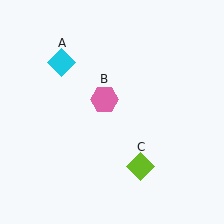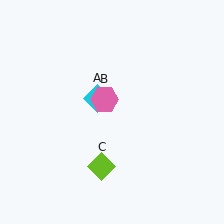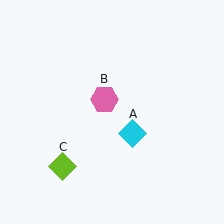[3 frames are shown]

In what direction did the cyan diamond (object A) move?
The cyan diamond (object A) moved down and to the right.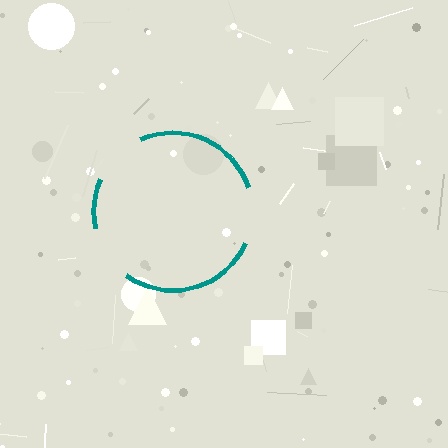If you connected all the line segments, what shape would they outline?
They would outline a circle.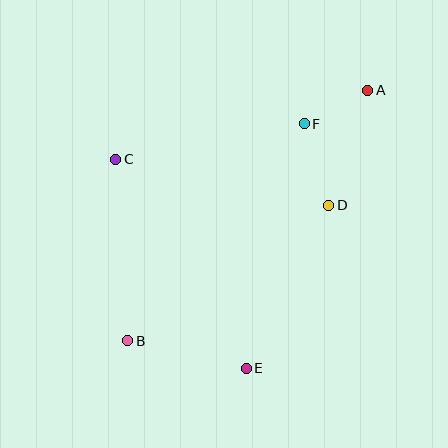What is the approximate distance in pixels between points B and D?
The distance between B and D is approximately 242 pixels.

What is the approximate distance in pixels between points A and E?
The distance between A and E is approximately 303 pixels.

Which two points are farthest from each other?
Points A and B are farthest from each other.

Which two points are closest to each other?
Points A and F are closest to each other.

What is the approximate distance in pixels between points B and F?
The distance between B and F is approximately 280 pixels.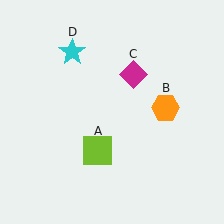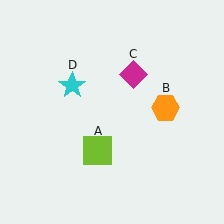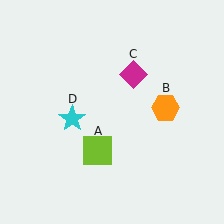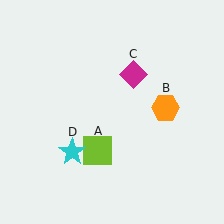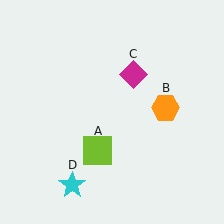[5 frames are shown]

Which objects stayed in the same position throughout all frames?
Lime square (object A) and orange hexagon (object B) and magenta diamond (object C) remained stationary.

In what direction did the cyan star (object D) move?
The cyan star (object D) moved down.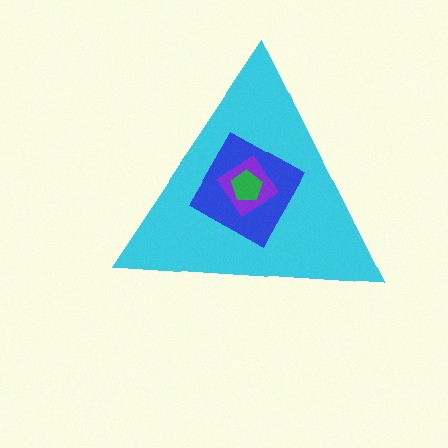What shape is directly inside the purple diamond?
The green pentagon.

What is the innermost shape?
The green pentagon.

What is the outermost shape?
The cyan triangle.